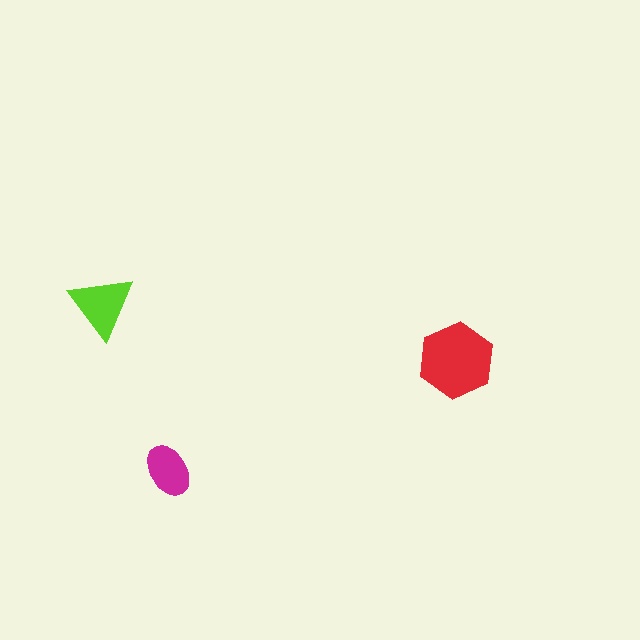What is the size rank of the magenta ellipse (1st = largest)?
3rd.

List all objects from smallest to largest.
The magenta ellipse, the lime triangle, the red hexagon.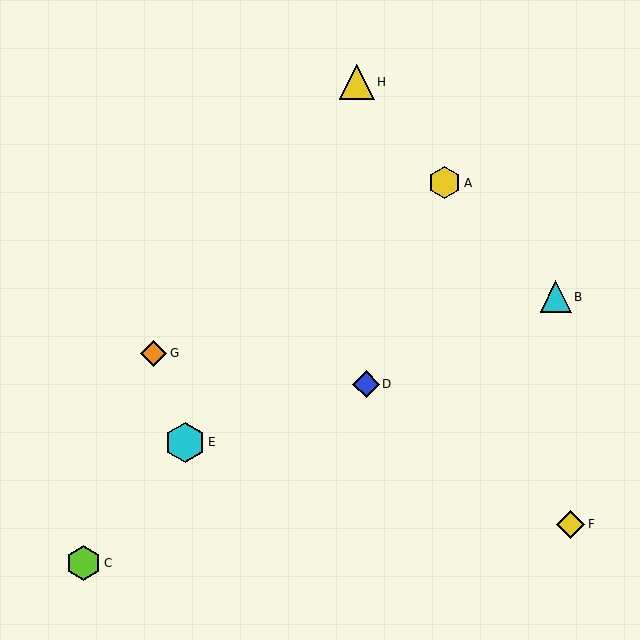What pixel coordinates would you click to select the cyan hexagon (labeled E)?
Click at (185, 442) to select the cyan hexagon E.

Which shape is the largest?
The cyan hexagon (labeled E) is the largest.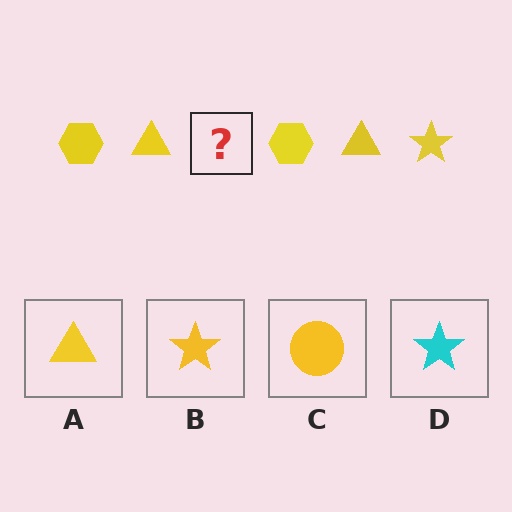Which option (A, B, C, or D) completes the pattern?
B.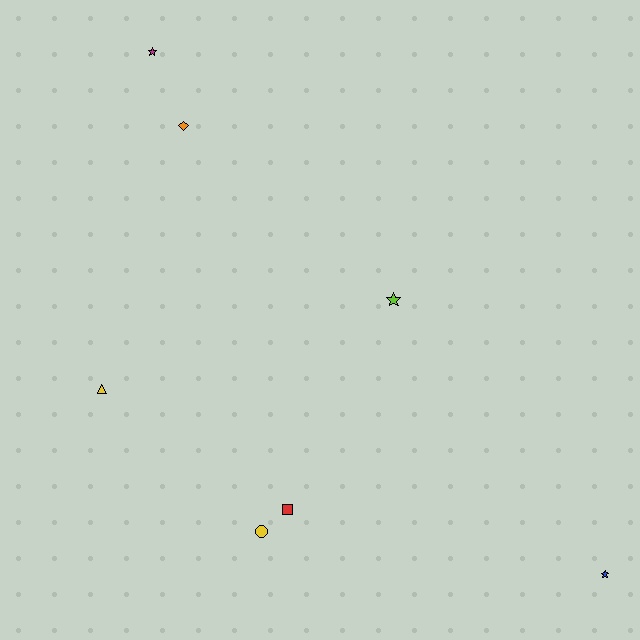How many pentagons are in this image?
There are no pentagons.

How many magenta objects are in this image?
There is 1 magenta object.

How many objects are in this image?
There are 7 objects.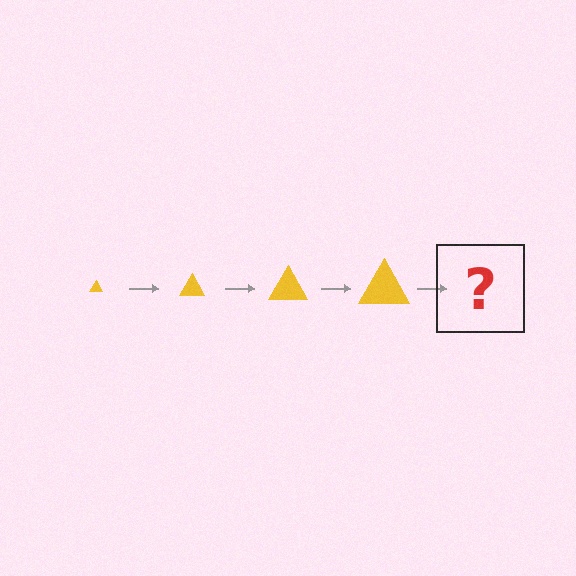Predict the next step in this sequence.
The next step is a yellow triangle, larger than the previous one.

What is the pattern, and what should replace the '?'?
The pattern is that the triangle gets progressively larger each step. The '?' should be a yellow triangle, larger than the previous one.